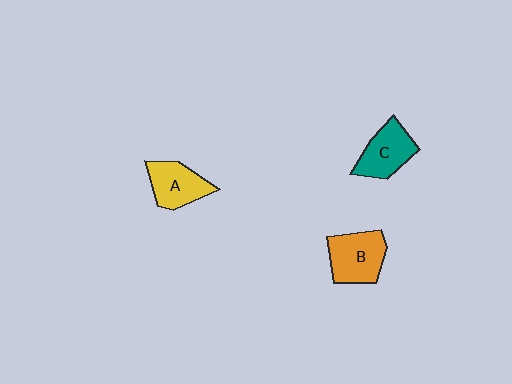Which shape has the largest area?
Shape B (orange).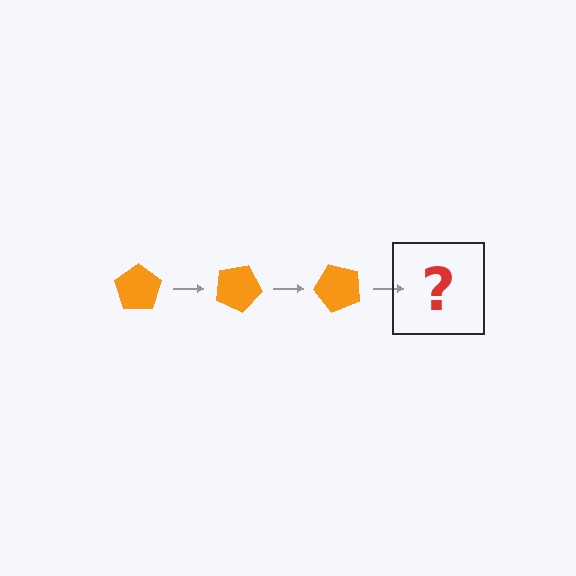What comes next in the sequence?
The next element should be an orange pentagon rotated 75 degrees.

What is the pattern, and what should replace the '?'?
The pattern is that the pentagon rotates 25 degrees each step. The '?' should be an orange pentagon rotated 75 degrees.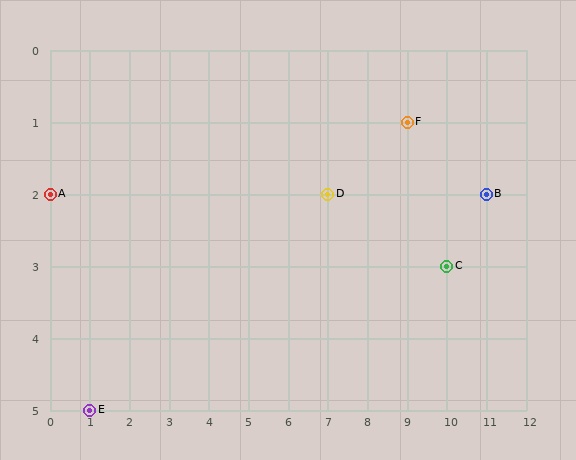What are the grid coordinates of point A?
Point A is at grid coordinates (0, 2).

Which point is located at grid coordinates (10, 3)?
Point C is at (10, 3).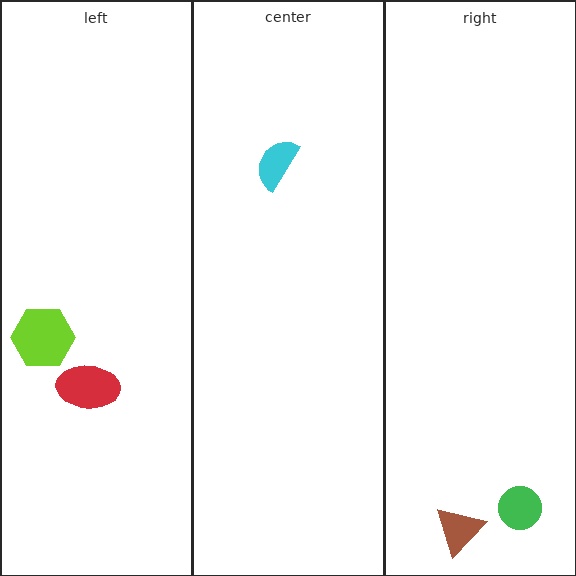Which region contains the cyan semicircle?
The center region.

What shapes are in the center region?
The cyan semicircle.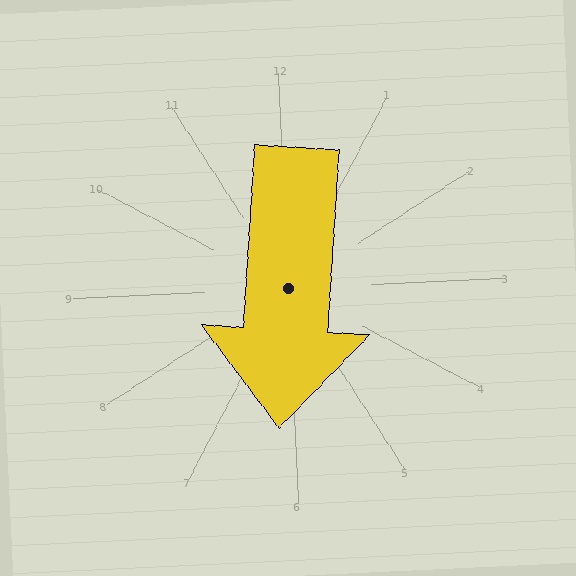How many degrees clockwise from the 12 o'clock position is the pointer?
Approximately 186 degrees.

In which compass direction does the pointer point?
South.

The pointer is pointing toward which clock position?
Roughly 6 o'clock.